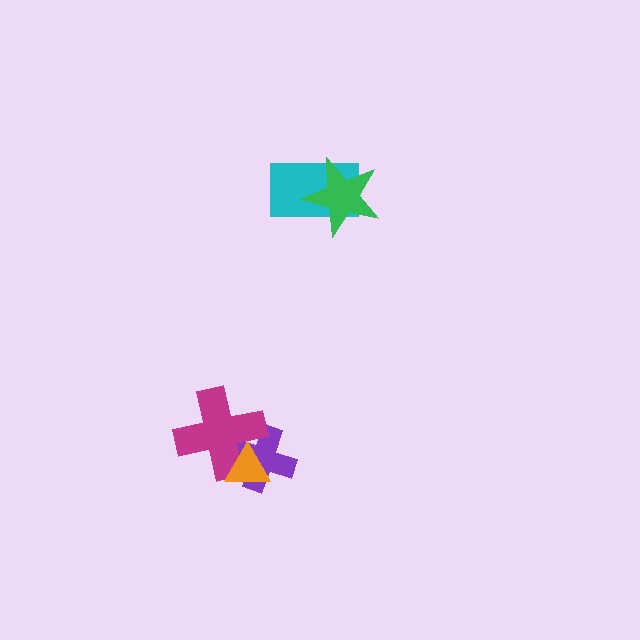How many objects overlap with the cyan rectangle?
1 object overlaps with the cyan rectangle.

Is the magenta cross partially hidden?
Yes, it is partially covered by another shape.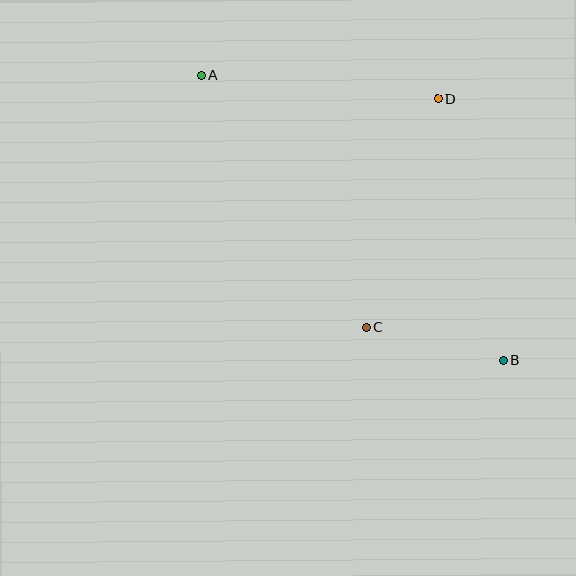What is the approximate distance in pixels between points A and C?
The distance between A and C is approximately 302 pixels.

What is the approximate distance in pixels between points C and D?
The distance between C and D is approximately 240 pixels.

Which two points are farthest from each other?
Points A and B are farthest from each other.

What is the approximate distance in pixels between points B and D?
The distance between B and D is approximately 270 pixels.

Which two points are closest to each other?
Points B and C are closest to each other.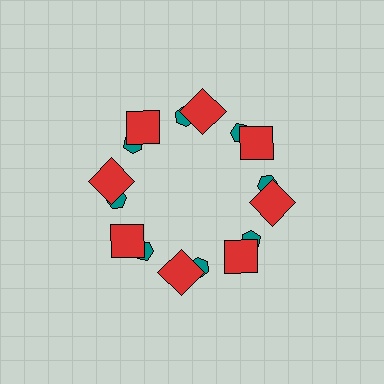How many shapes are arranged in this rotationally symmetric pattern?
There are 16 shapes, arranged in 8 groups of 2.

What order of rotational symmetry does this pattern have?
This pattern has 8-fold rotational symmetry.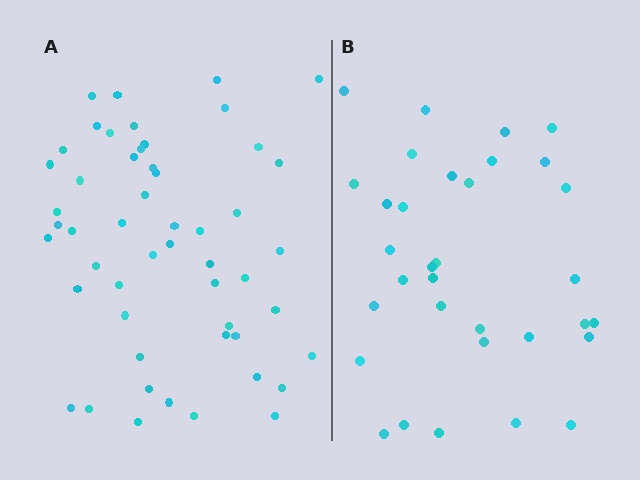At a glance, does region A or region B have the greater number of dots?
Region A (the left region) has more dots.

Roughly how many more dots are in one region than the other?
Region A has approximately 20 more dots than region B.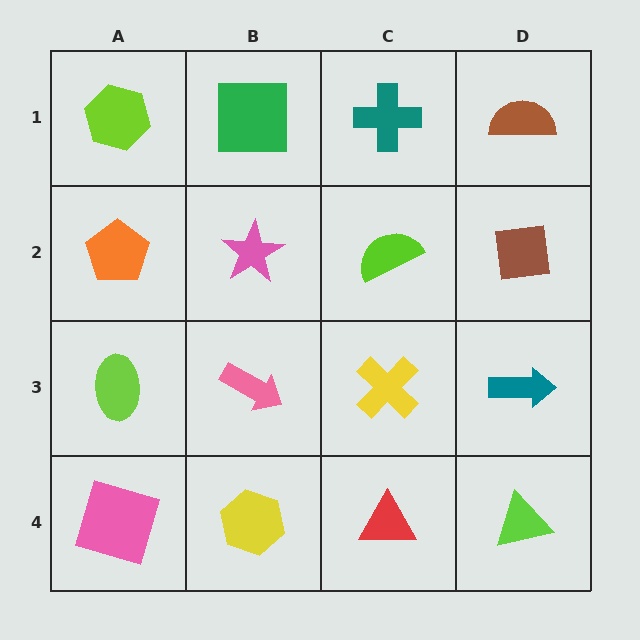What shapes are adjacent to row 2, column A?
A lime hexagon (row 1, column A), a lime ellipse (row 3, column A), a pink star (row 2, column B).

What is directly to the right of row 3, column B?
A yellow cross.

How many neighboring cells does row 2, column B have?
4.